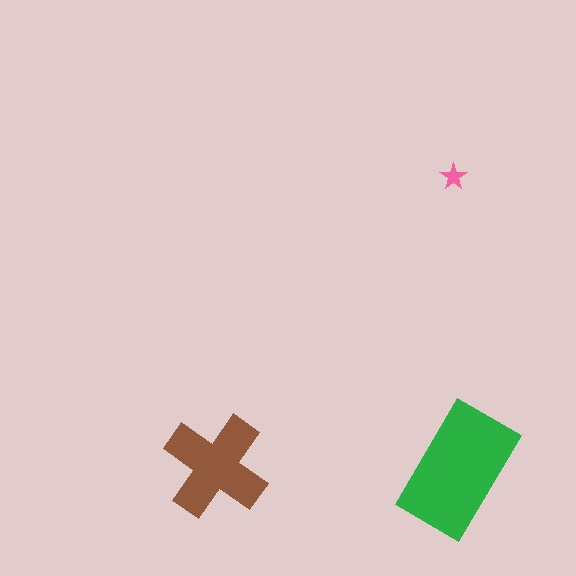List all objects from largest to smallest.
The green rectangle, the brown cross, the pink star.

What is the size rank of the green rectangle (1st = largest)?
1st.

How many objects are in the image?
There are 3 objects in the image.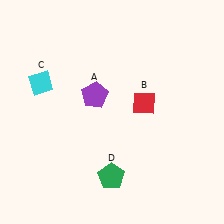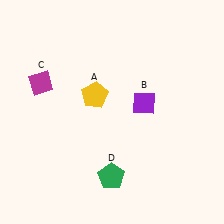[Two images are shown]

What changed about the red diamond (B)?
In Image 1, B is red. In Image 2, it changed to purple.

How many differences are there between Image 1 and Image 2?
There are 3 differences between the two images.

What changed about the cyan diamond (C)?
In Image 1, C is cyan. In Image 2, it changed to magenta.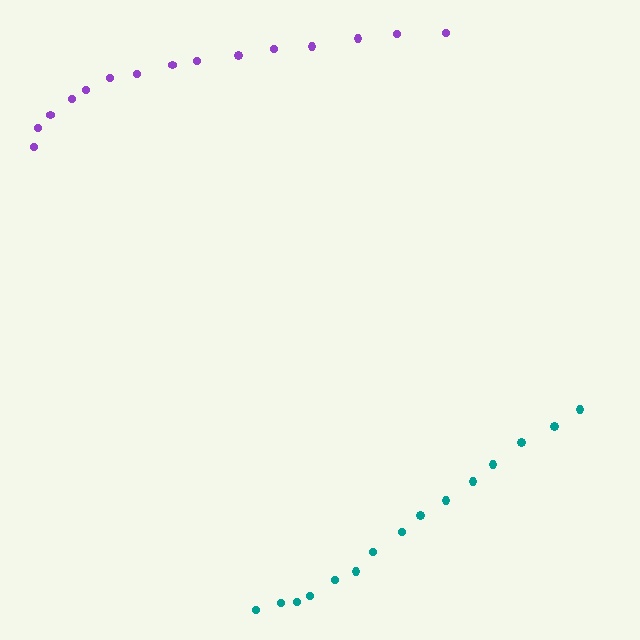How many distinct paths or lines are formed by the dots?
There are 2 distinct paths.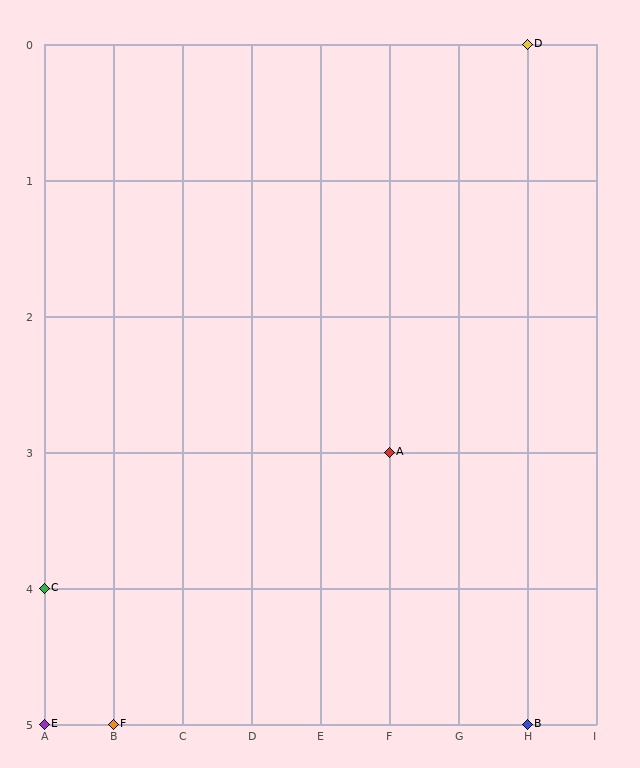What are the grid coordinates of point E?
Point E is at grid coordinates (A, 5).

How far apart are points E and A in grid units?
Points E and A are 5 columns and 2 rows apart (about 5.4 grid units diagonally).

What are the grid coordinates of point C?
Point C is at grid coordinates (A, 4).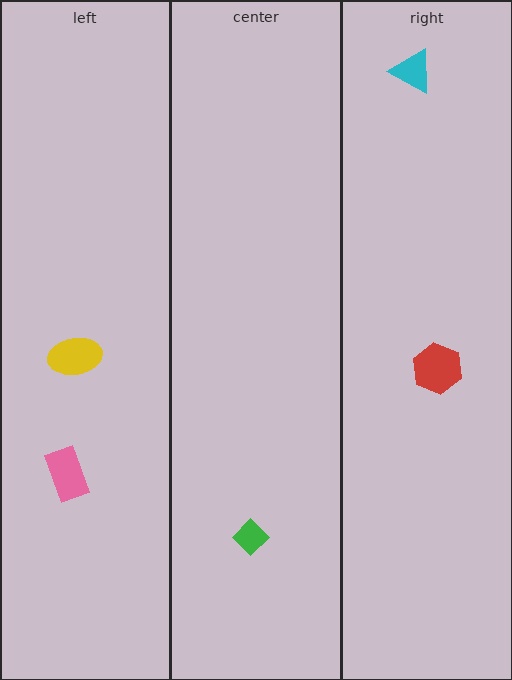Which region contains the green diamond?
The center region.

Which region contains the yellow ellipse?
The left region.